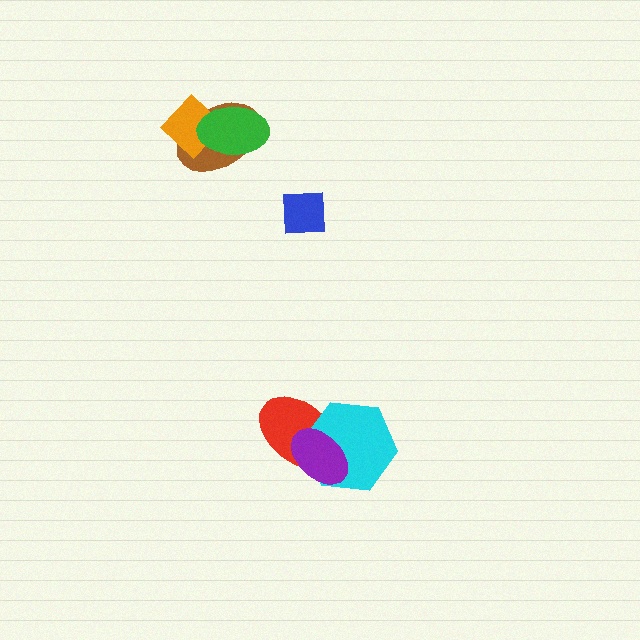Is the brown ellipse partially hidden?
Yes, it is partially covered by another shape.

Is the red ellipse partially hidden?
Yes, it is partially covered by another shape.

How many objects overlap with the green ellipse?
2 objects overlap with the green ellipse.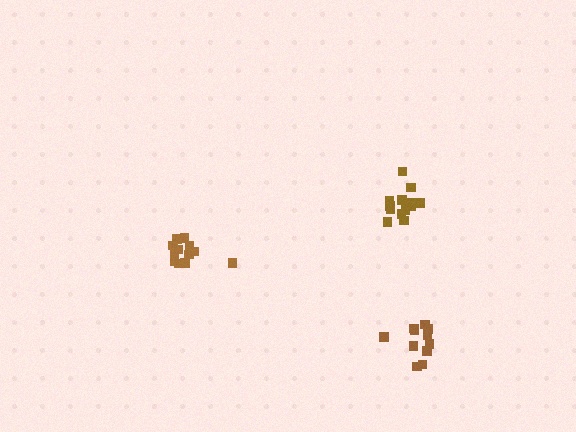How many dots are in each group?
Group 1: 14 dots, Group 2: 11 dots, Group 3: 16 dots (41 total).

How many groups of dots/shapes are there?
There are 3 groups.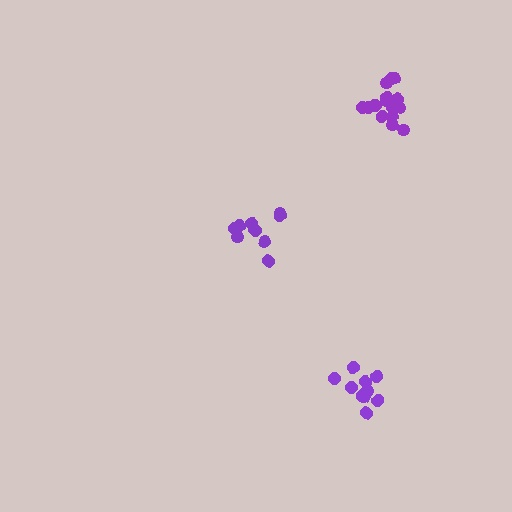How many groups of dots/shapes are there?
There are 3 groups.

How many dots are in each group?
Group 1: 10 dots, Group 2: 15 dots, Group 3: 10 dots (35 total).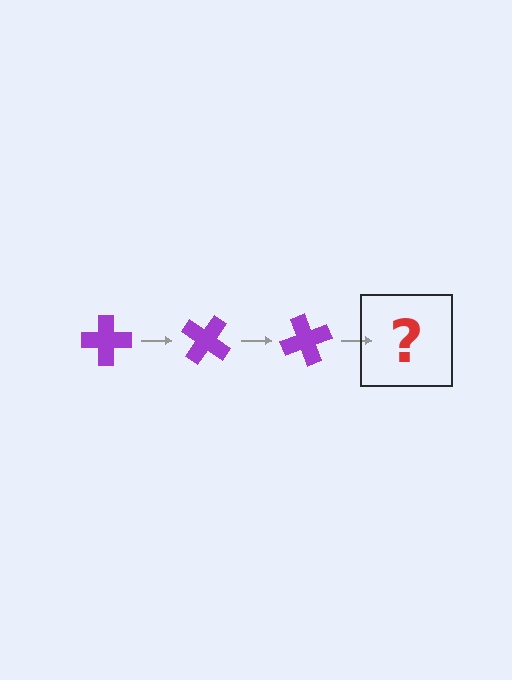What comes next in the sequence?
The next element should be a purple cross rotated 105 degrees.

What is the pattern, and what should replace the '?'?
The pattern is that the cross rotates 35 degrees each step. The '?' should be a purple cross rotated 105 degrees.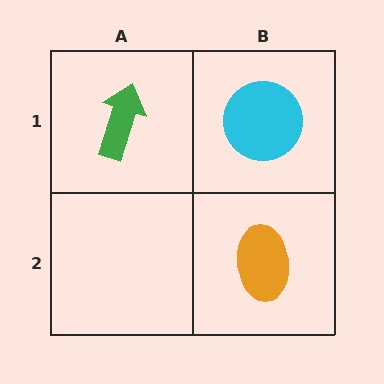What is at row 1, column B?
A cyan circle.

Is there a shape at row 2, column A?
No, that cell is empty.